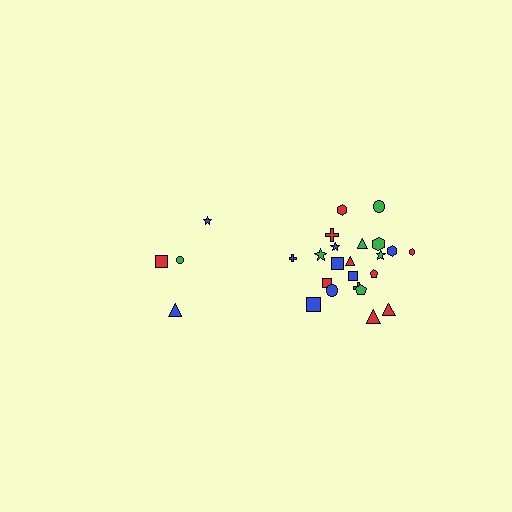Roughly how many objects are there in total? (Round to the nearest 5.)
Roughly 25 objects in total.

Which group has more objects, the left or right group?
The right group.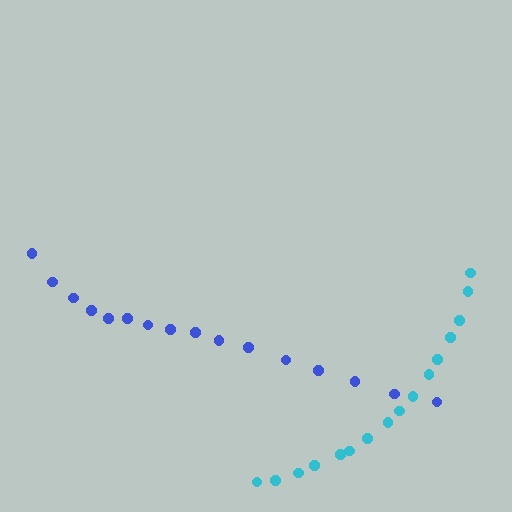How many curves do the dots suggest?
There are 2 distinct paths.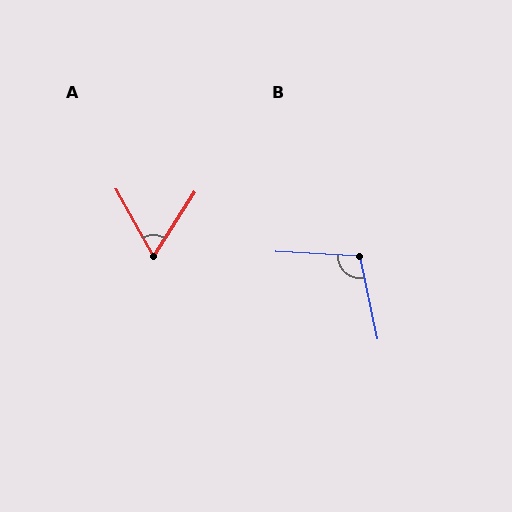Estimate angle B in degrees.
Approximately 105 degrees.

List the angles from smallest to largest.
A (62°), B (105°).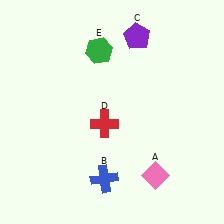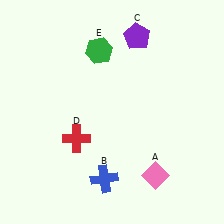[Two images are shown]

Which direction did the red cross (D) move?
The red cross (D) moved left.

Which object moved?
The red cross (D) moved left.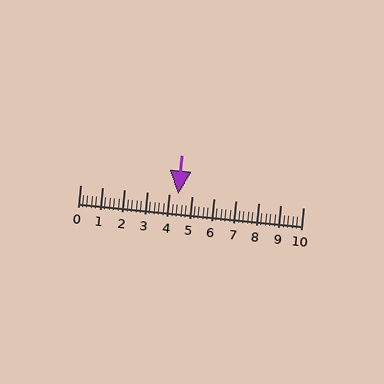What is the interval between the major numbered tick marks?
The major tick marks are spaced 1 units apart.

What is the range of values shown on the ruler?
The ruler shows values from 0 to 10.